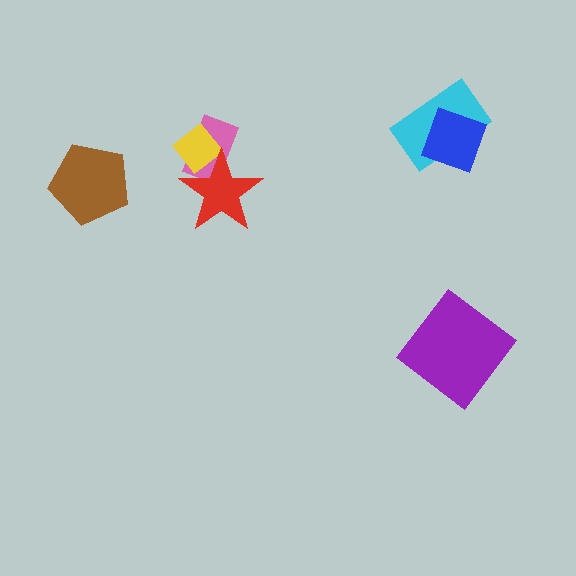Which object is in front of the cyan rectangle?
The blue square is in front of the cyan rectangle.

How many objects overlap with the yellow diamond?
2 objects overlap with the yellow diamond.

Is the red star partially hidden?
No, no other shape covers it.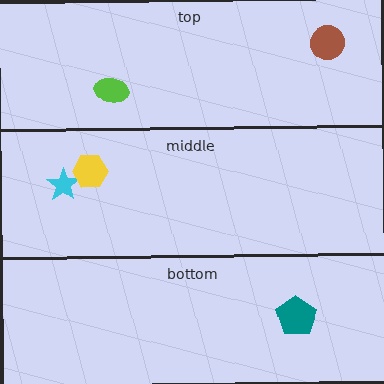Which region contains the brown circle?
The top region.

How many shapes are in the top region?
2.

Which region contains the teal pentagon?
The bottom region.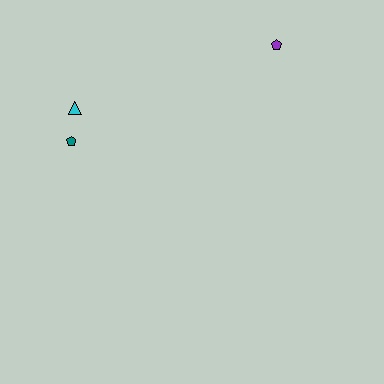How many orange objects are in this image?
There are no orange objects.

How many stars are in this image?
There are no stars.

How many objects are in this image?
There are 3 objects.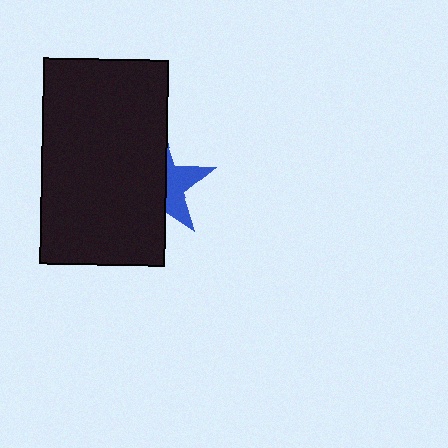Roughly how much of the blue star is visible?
A small part of it is visible (roughly 40%).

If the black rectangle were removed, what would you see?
You would see the complete blue star.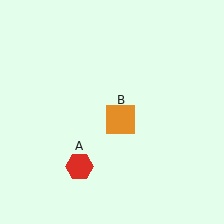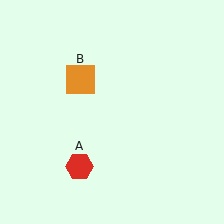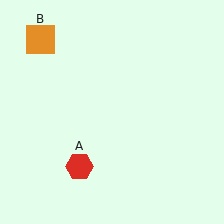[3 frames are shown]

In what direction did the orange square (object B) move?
The orange square (object B) moved up and to the left.